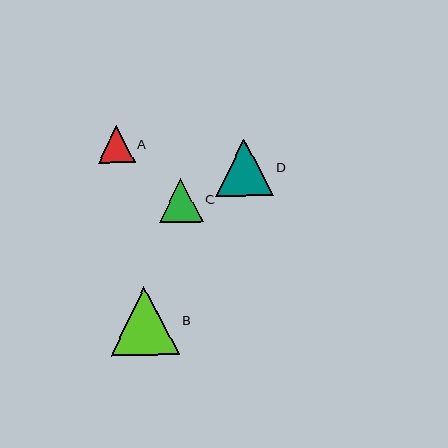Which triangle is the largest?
Triangle B is the largest with a size of approximately 69 pixels.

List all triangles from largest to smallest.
From largest to smallest: B, D, C, A.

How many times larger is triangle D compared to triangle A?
Triangle D is approximately 1.6 times the size of triangle A.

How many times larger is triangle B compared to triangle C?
Triangle B is approximately 1.6 times the size of triangle C.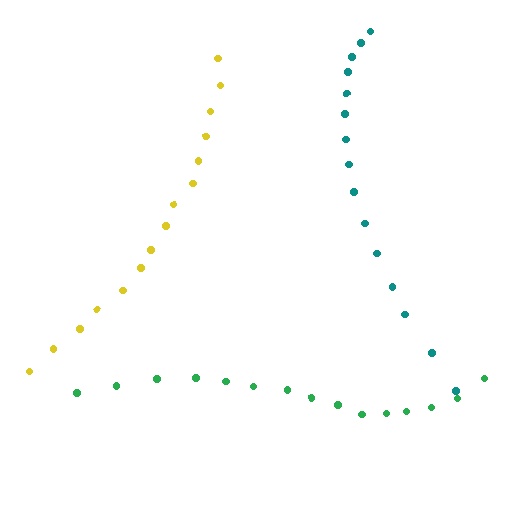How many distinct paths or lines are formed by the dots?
There are 3 distinct paths.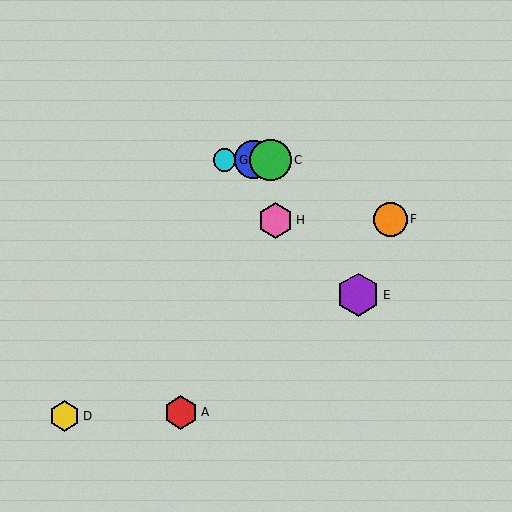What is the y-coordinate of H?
Object H is at y≈220.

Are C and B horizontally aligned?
Yes, both are at y≈160.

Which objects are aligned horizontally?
Objects B, C, G are aligned horizontally.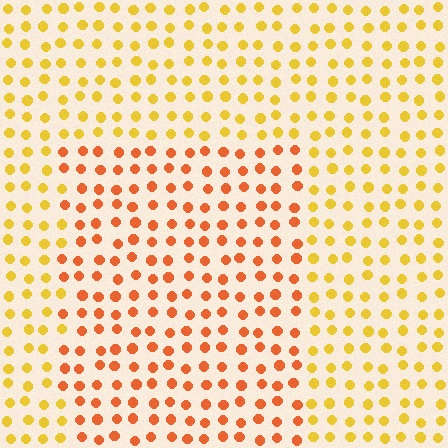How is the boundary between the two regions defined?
The boundary is defined purely by a slight shift in hue (about 33 degrees). Spacing, size, and orientation are identical on both sides.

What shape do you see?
I see a rectangle.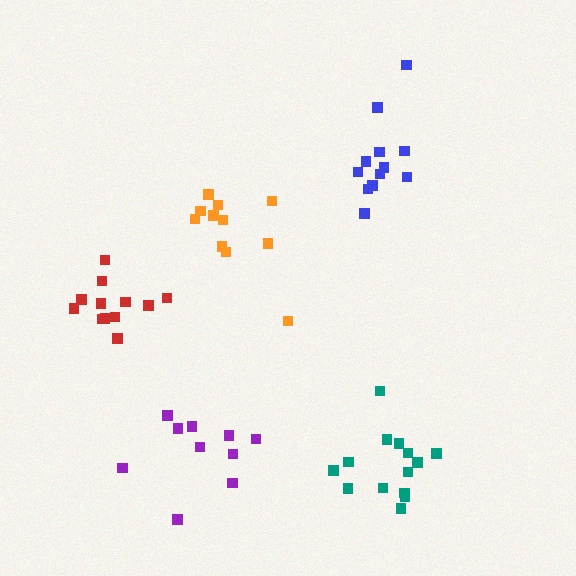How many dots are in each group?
Group 1: 11 dots, Group 2: 12 dots, Group 3: 14 dots, Group 4: 10 dots, Group 5: 12 dots (59 total).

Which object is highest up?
The blue cluster is topmost.